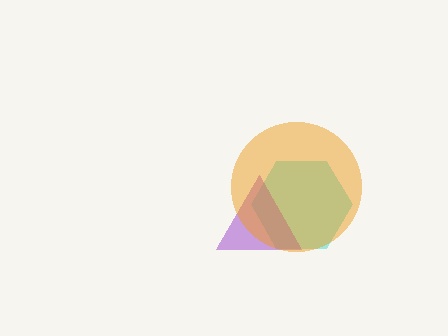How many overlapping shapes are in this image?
There are 3 overlapping shapes in the image.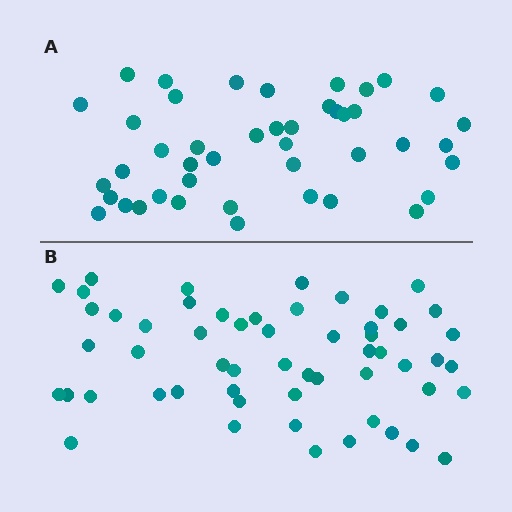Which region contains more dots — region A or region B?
Region B (the bottom region) has more dots.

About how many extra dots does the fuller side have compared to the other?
Region B has roughly 12 or so more dots than region A.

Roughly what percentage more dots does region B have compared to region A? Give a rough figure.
About 25% more.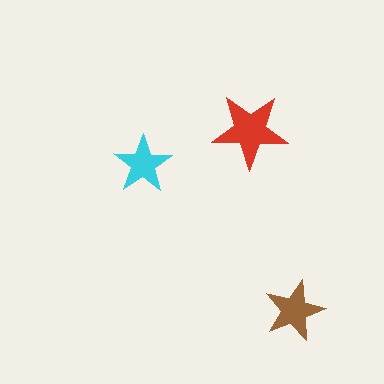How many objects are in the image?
There are 3 objects in the image.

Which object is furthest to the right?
The brown star is rightmost.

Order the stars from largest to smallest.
the red one, the brown one, the cyan one.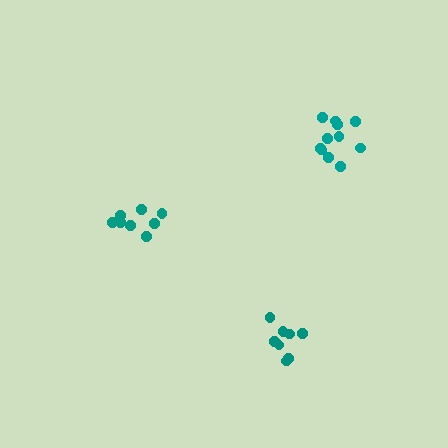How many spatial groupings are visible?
There are 3 spatial groupings.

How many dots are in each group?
Group 1: 8 dots, Group 2: 11 dots, Group 3: 8 dots (27 total).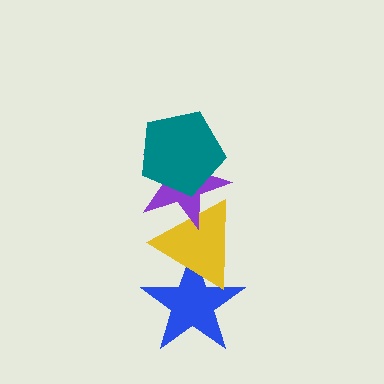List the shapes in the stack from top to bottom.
From top to bottom: the teal pentagon, the purple star, the yellow triangle, the blue star.